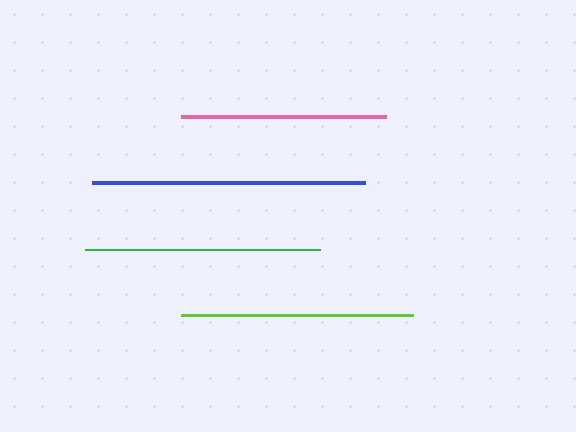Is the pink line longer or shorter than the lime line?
The lime line is longer than the pink line.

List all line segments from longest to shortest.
From longest to shortest: blue, green, lime, pink.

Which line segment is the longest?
The blue line is the longest at approximately 273 pixels.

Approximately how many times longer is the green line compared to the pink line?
The green line is approximately 1.1 times the length of the pink line.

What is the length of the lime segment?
The lime segment is approximately 232 pixels long.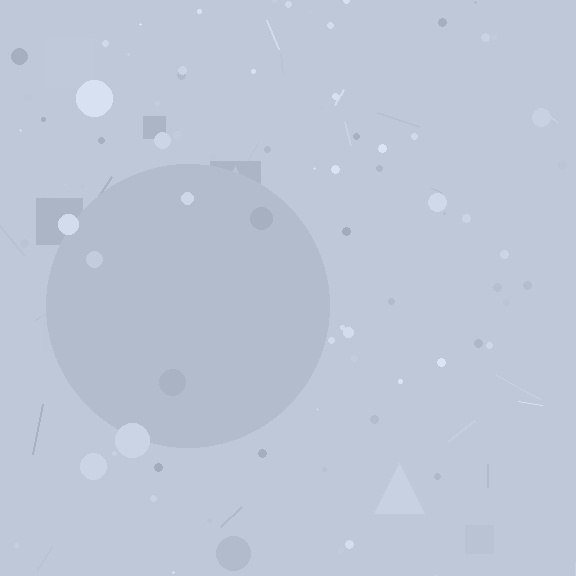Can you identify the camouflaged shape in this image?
The camouflaged shape is a circle.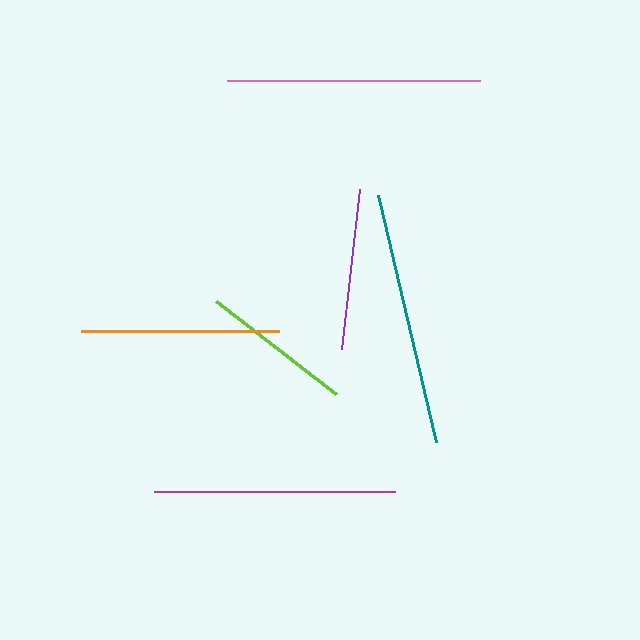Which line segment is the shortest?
The lime line is the shortest at approximately 152 pixels.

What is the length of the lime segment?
The lime segment is approximately 152 pixels long.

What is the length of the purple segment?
The purple segment is approximately 161 pixels long.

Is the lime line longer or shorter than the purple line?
The purple line is longer than the lime line.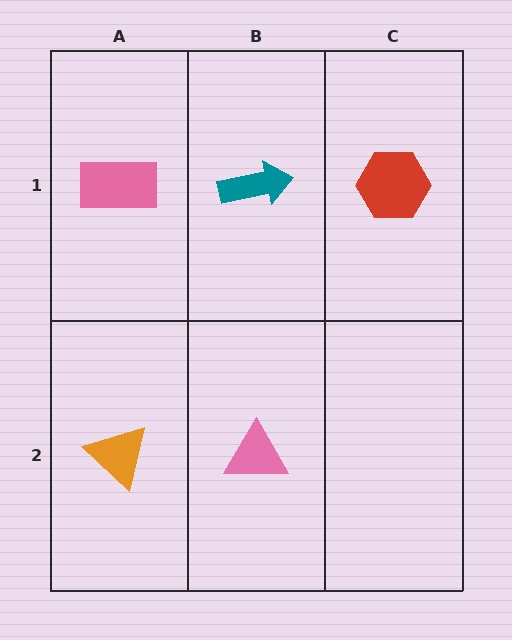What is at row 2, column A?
An orange triangle.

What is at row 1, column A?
A pink rectangle.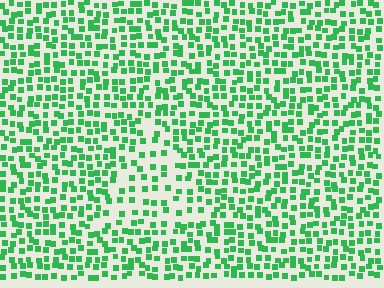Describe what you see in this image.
The image contains small green elements arranged at two different densities. A triangle-shaped region is visible where the elements are less densely packed than the surrounding area.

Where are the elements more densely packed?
The elements are more densely packed outside the triangle boundary.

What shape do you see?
I see a triangle.